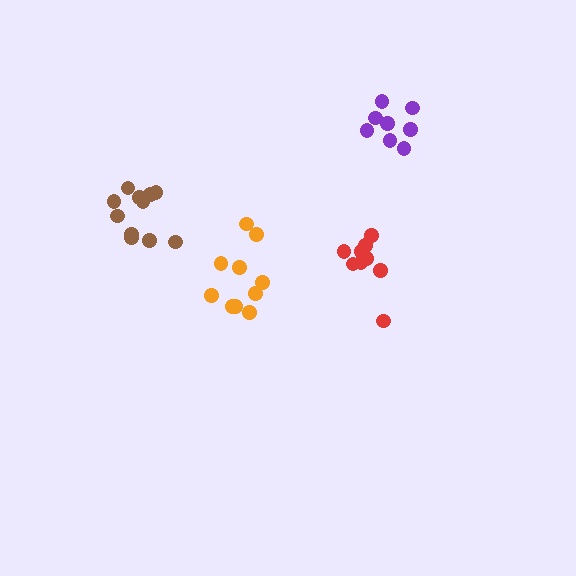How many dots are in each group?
Group 1: 11 dots, Group 2: 10 dots, Group 3: 10 dots, Group 4: 8 dots (39 total).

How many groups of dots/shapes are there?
There are 4 groups.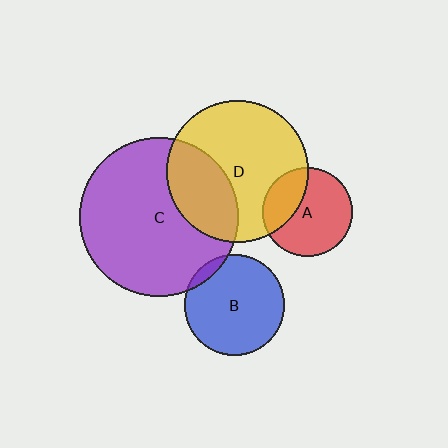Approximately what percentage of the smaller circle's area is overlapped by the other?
Approximately 30%.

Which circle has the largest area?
Circle C (purple).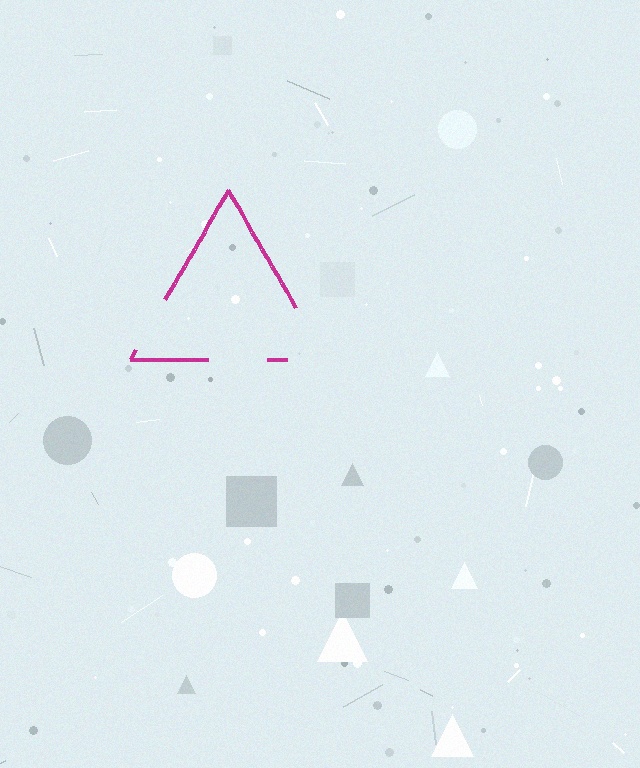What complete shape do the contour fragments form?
The contour fragments form a triangle.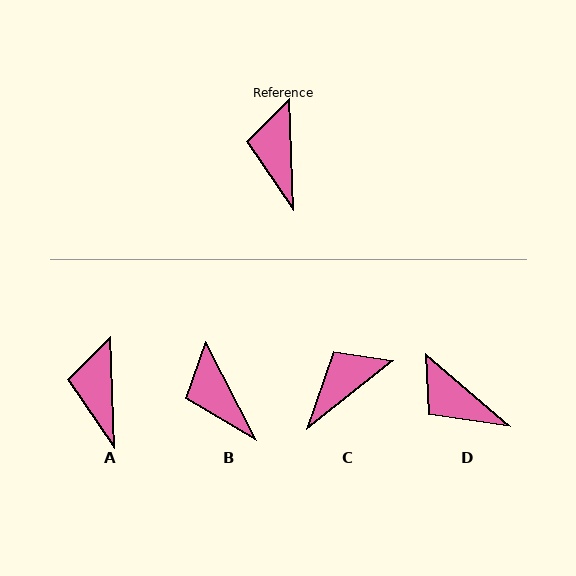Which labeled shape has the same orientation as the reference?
A.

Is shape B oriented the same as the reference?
No, it is off by about 25 degrees.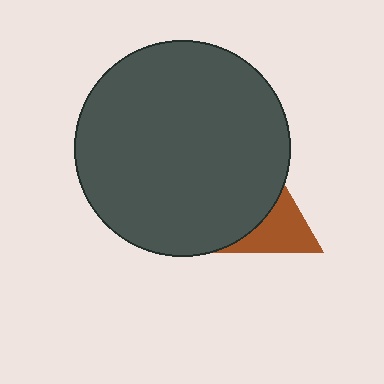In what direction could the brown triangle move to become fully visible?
The brown triangle could move right. That would shift it out from behind the dark gray circle entirely.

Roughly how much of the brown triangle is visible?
A small part of it is visible (roughly 40%).